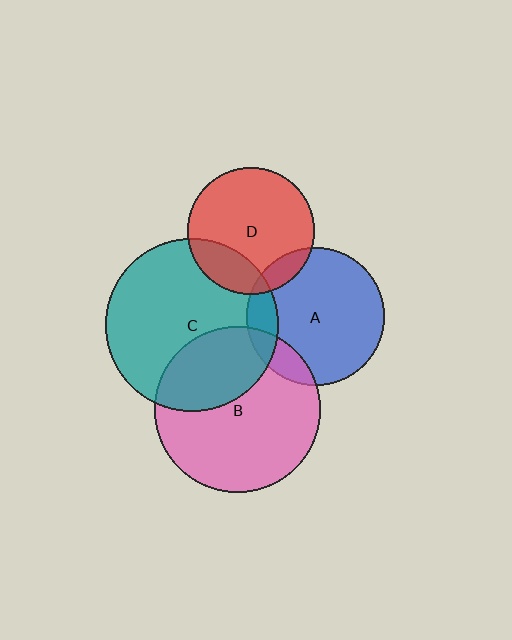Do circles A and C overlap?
Yes.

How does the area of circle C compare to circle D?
Approximately 1.9 times.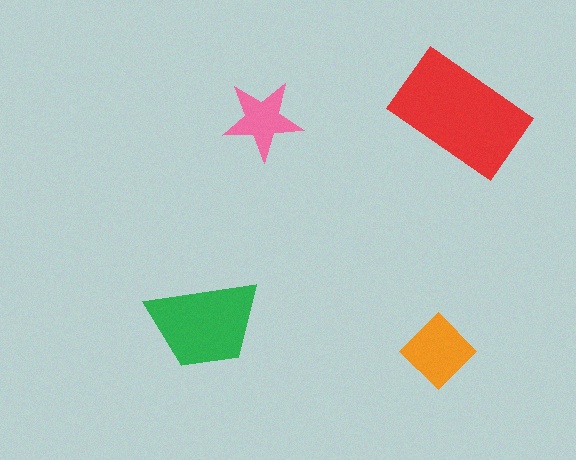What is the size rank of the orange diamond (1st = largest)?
3rd.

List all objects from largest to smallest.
The red rectangle, the green trapezoid, the orange diamond, the pink star.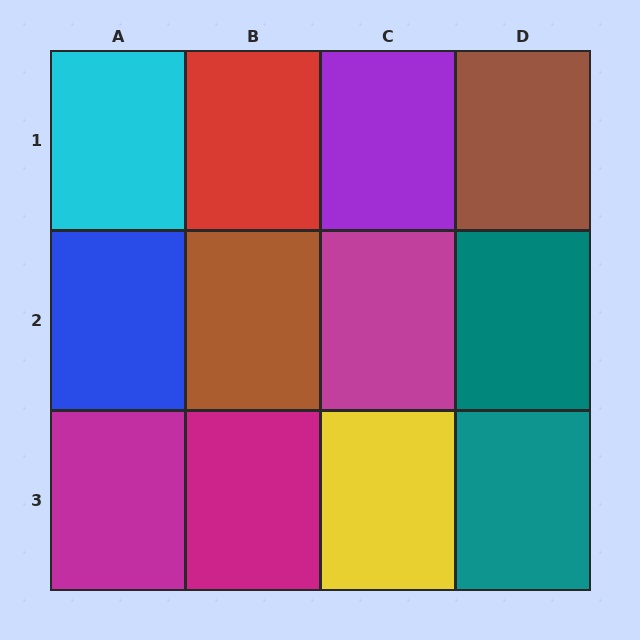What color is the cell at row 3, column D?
Teal.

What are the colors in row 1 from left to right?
Cyan, red, purple, brown.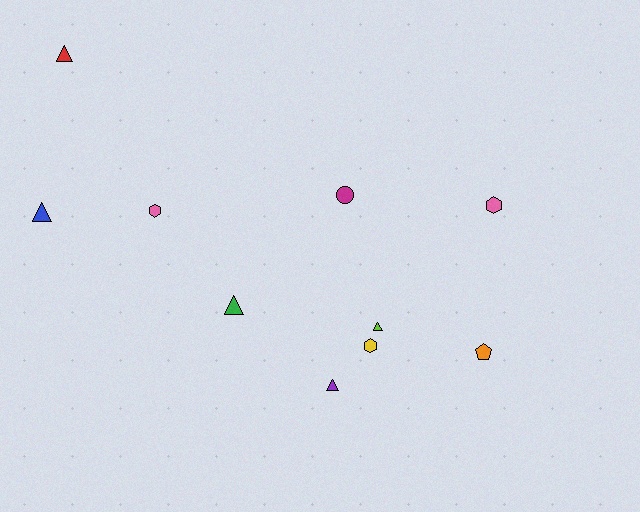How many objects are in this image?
There are 10 objects.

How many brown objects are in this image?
There are no brown objects.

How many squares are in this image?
There are no squares.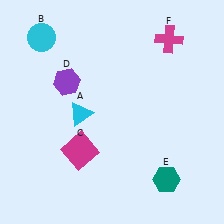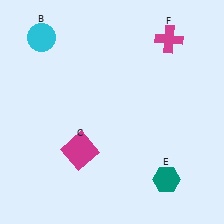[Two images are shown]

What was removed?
The cyan triangle (A), the purple hexagon (D) were removed in Image 2.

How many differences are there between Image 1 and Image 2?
There are 2 differences between the two images.